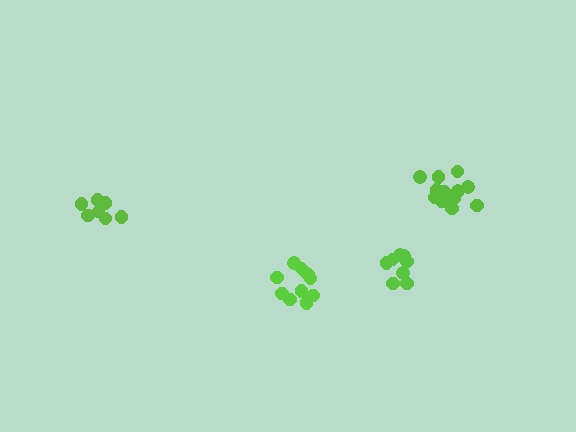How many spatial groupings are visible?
There are 4 spatial groupings.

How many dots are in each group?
Group 1: 12 dots, Group 2: 7 dots, Group 3: 11 dots, Group 4: 8 dots (38 total).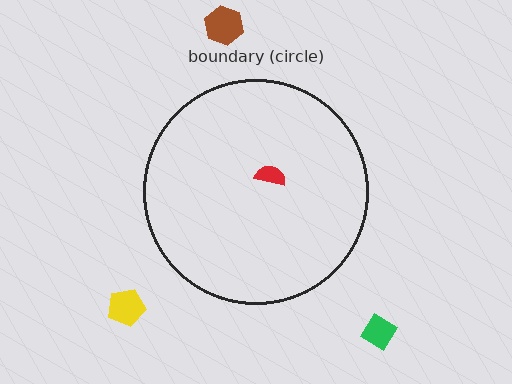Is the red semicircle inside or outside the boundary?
Inside.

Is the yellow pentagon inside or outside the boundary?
Outside.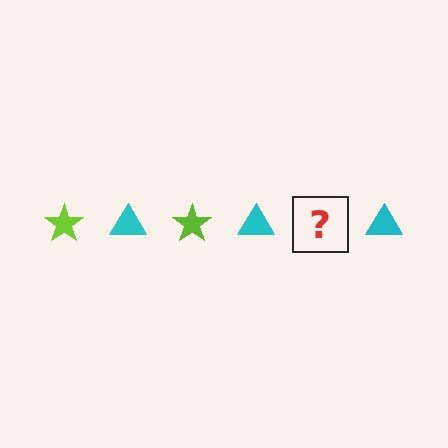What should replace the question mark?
The question mark should be replaced with a lime star.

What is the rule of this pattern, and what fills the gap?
The rule is that the pattern alternates between lime star and cyan triangle. The gap should be filled with a lime star.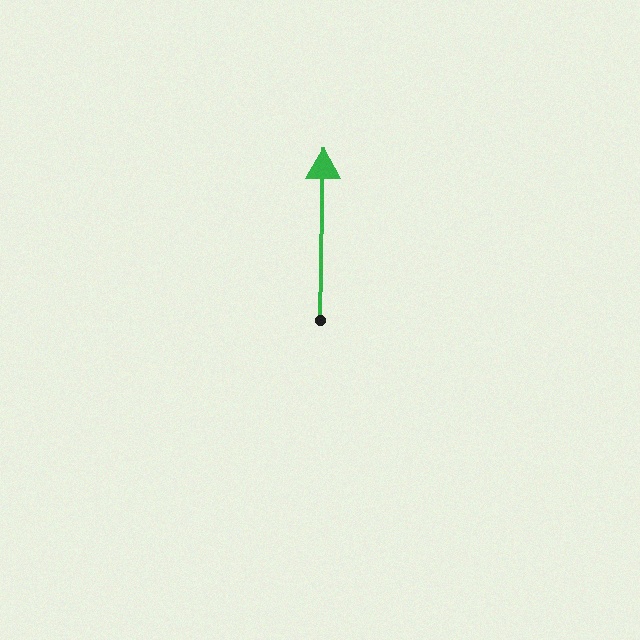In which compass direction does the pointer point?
North.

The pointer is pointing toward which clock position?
Roughly 12 o'clock.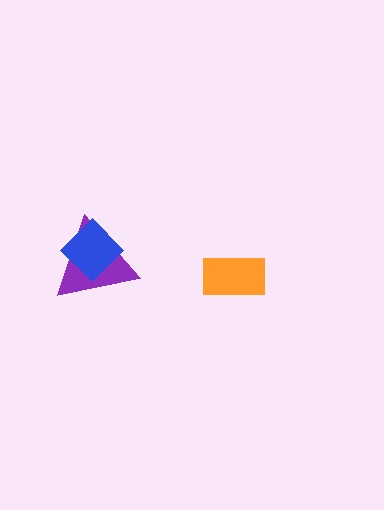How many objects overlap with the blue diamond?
1 object overlaps with the blue diamond.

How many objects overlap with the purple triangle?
1 object overlaps with the purple triangle.